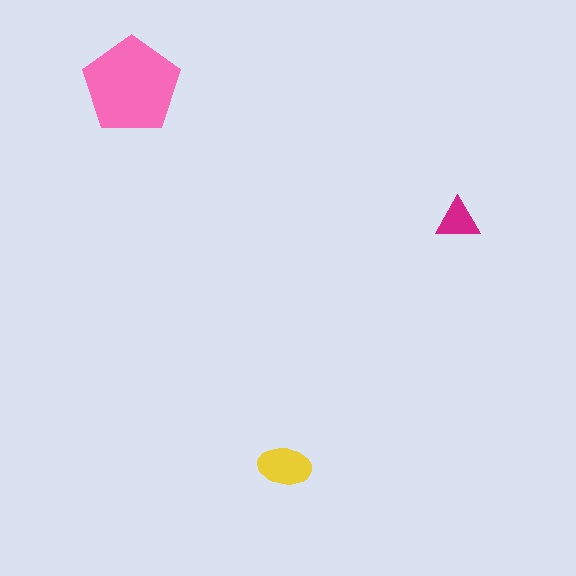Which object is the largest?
The pink pentagon.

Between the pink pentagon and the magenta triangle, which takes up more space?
The pink pentagon.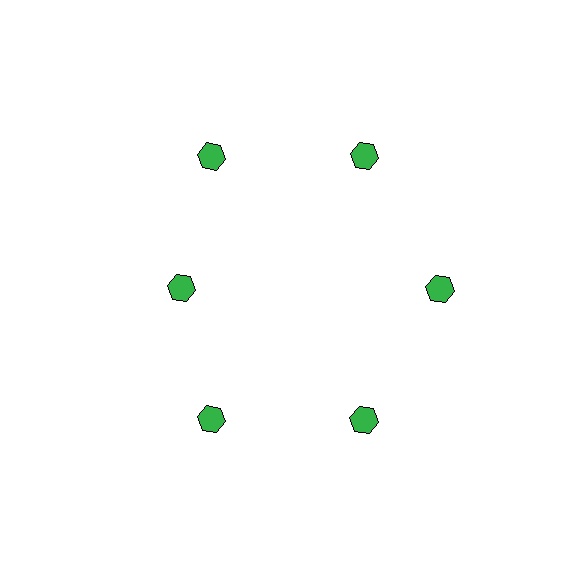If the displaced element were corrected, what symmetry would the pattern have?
It would have 6-fold rotational symmetry — the pattern would map onto itself every 60 degrees.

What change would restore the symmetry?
The symmetry would be restored by moving it outward, back onto the ring so that all 6 hexagons sit at equal angles and equal distance from the center.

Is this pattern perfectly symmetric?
No. The 6 green hexagons are arranged in a ring, but one element near the 9 o'clock position is pulled inward toward the center, breaking the 6-fold rotational symmetry.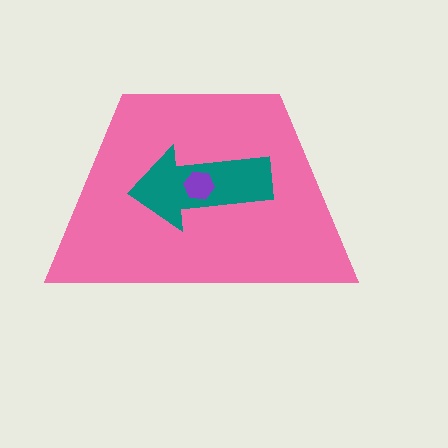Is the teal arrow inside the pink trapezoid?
Yes.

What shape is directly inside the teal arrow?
The purple hexagon.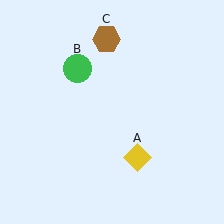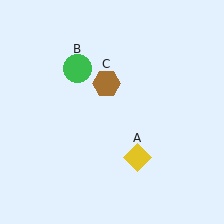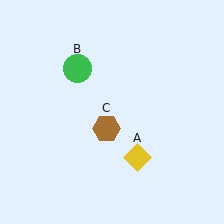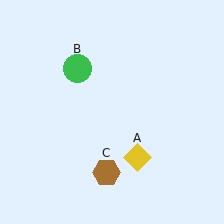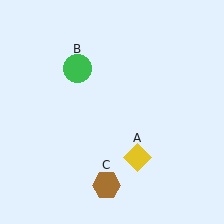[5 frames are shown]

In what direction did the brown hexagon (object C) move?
The brown hexagon (object C) moved down.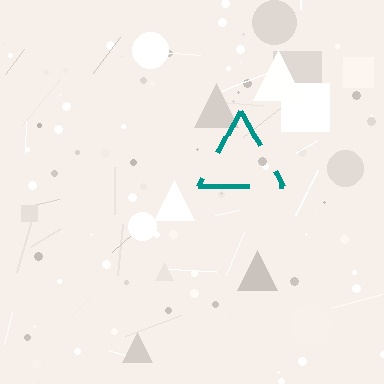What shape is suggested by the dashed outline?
The dashed outline suggests a triangle.